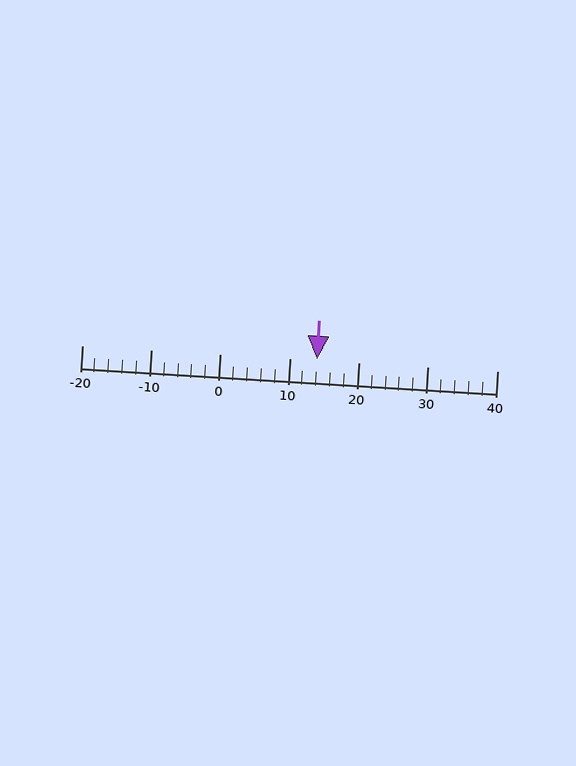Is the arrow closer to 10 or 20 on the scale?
The arrow is closer to 10.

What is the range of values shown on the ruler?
The ruler shows values from -20 to 40.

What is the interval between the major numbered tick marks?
The major tick marks are spaced 10 units apart.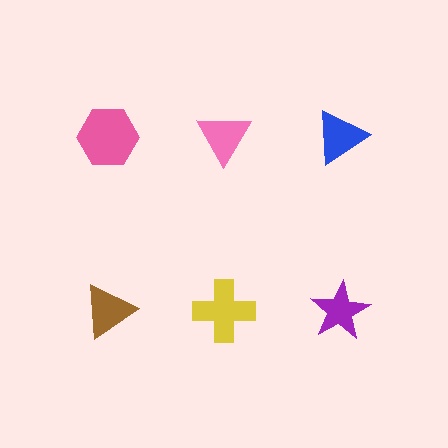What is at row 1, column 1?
A pink hexagon.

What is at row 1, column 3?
A blue triangle.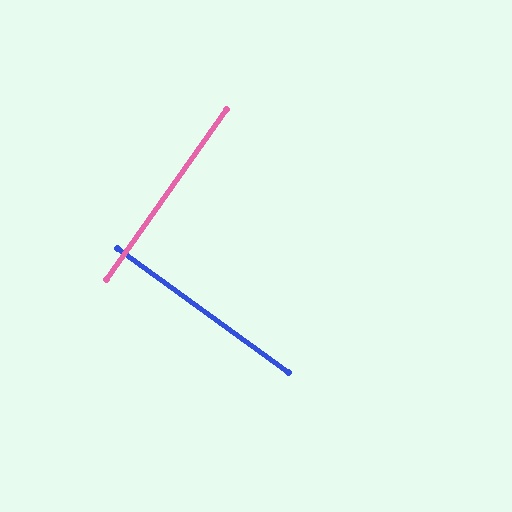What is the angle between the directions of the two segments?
Approximately 89 degrees.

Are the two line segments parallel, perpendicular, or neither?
Perpendicular — they meet at approximately 89°.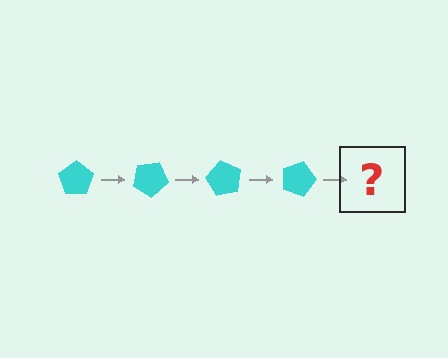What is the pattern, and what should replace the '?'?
The pattern is that the pentagon rotates 30 degrees each step. The '?' should be a cyan pentagon rotated 120 degrees.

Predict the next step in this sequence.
The next step is a cyan pentagon rotated 120 degrees.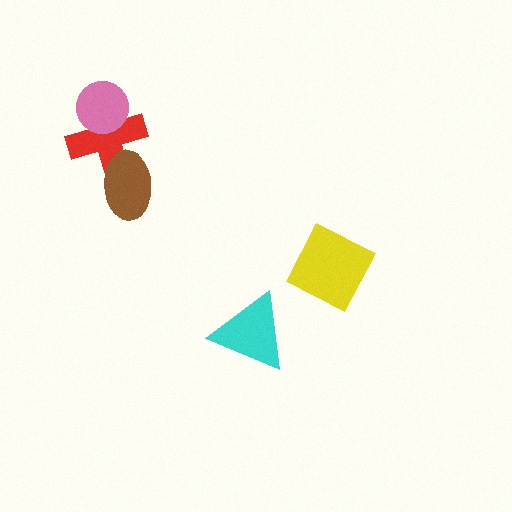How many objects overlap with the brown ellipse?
1 object overlaps with the brown ellipse.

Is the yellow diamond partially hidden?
No, no other shape covers it.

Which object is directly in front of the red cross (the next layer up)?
The pink circle is directly in front of the red cross.